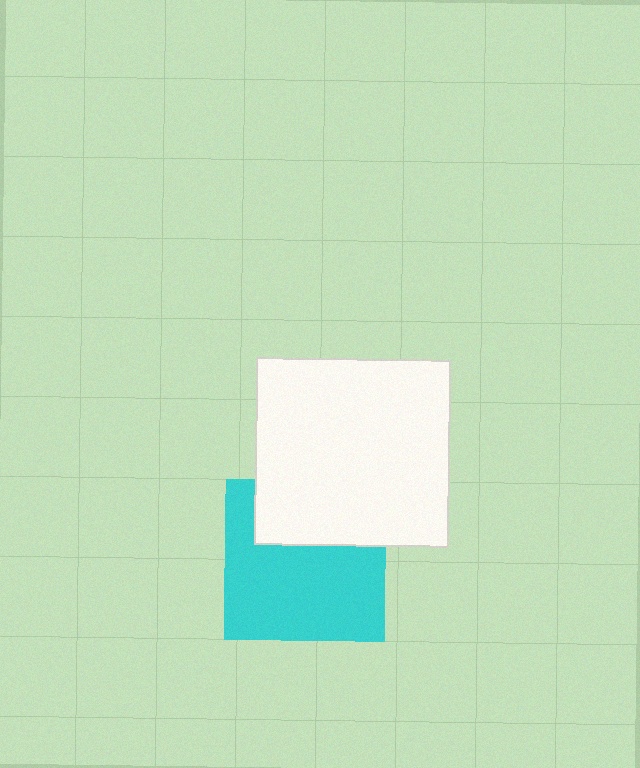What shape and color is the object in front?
The object in front is a white rectangle.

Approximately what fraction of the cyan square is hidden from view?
Roughly 34% of the cyan square is hidden behind the white rectangle.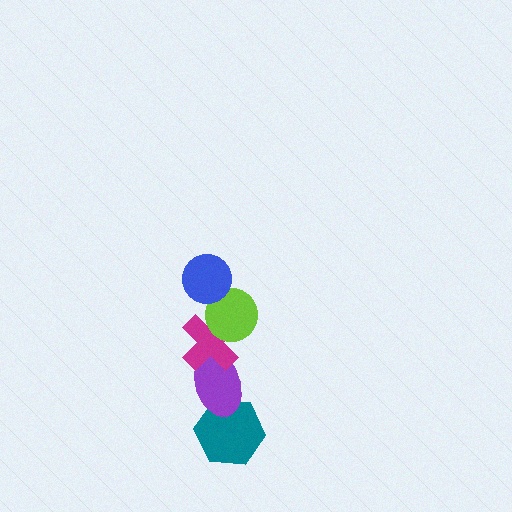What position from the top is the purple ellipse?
The purple ellipse is 4th from the top.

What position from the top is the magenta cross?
The magenta cross is 3rd from the top.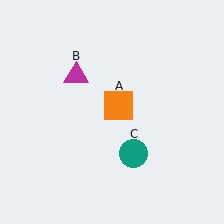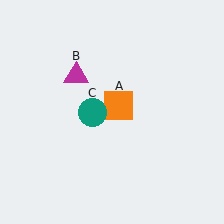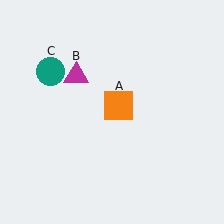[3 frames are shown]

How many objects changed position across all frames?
1 object changed position: teal circle (object C).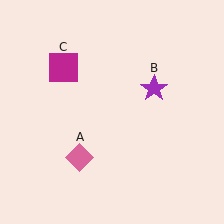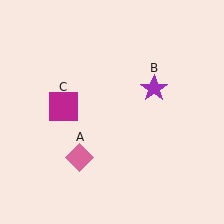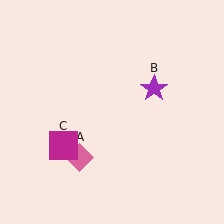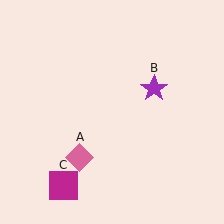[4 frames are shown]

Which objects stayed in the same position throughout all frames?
Pink diamond (object A) and purple star (object B) remained stationary.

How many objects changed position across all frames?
1 object changed position: magenta square (object C).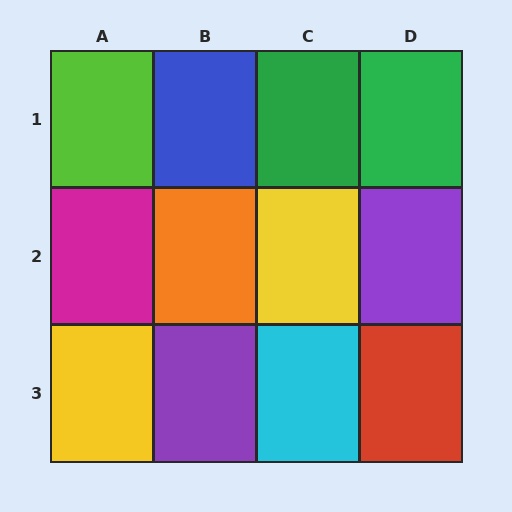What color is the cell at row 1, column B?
Blue.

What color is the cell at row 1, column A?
Lime.